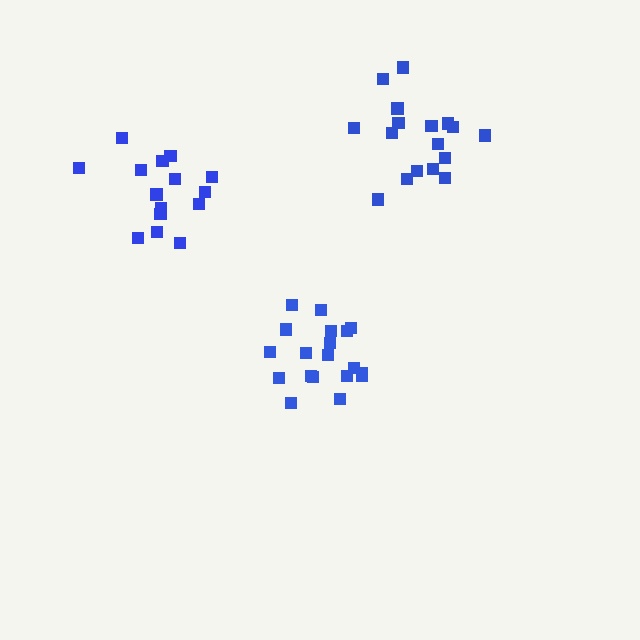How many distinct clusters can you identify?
There are 3 distinct clusters.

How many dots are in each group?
Group 1: 19 dots, Group 2: 17 dots, Group 3: 15 dots (51 total).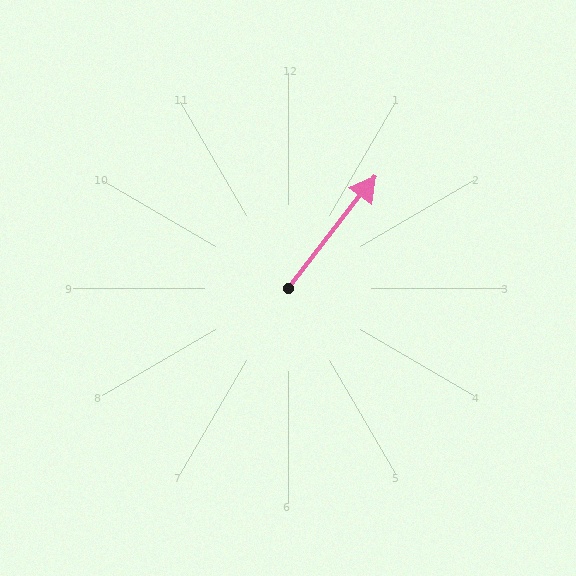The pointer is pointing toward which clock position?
Roughly 1 o'clock.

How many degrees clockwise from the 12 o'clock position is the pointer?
Approximately 38 degrees.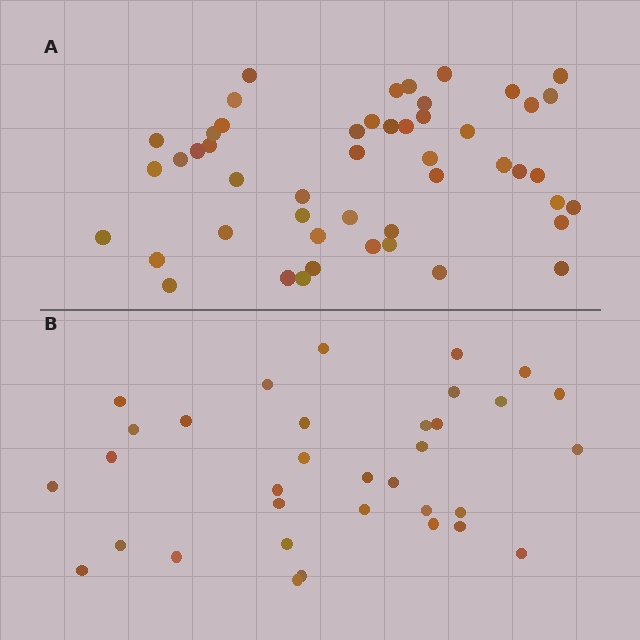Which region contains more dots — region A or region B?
Region A (the top region) has more dots.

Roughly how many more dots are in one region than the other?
Region A has approximately 15 more dots than region B.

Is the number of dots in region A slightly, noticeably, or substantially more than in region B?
Region A has noticeably more, but not dramatically so. The ratio is roughly 1.4 to 1.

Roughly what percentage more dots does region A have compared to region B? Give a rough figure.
About 45% more.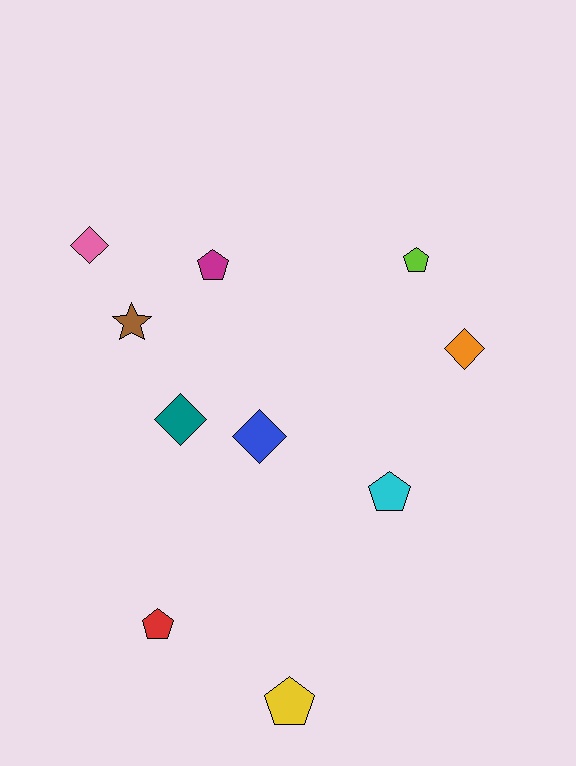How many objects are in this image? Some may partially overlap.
There are 10 objects.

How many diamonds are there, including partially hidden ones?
There are 4 diamonds.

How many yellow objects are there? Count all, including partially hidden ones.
There is 1 yellow object.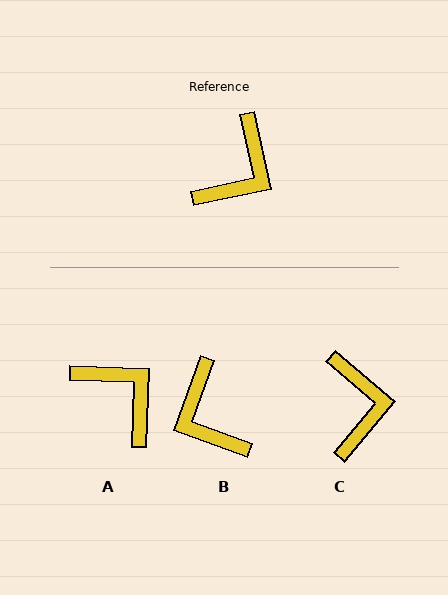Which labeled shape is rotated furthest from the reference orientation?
B, about 122 degrees away.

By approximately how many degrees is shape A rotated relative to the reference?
Approximately 76 degrees counter-clockwise.